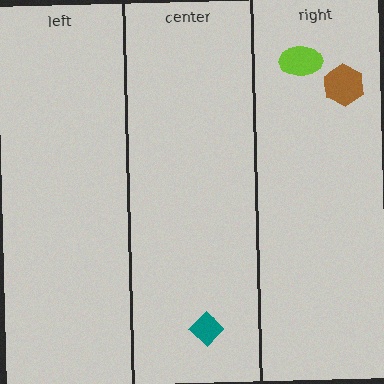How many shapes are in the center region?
1.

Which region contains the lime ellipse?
The right region.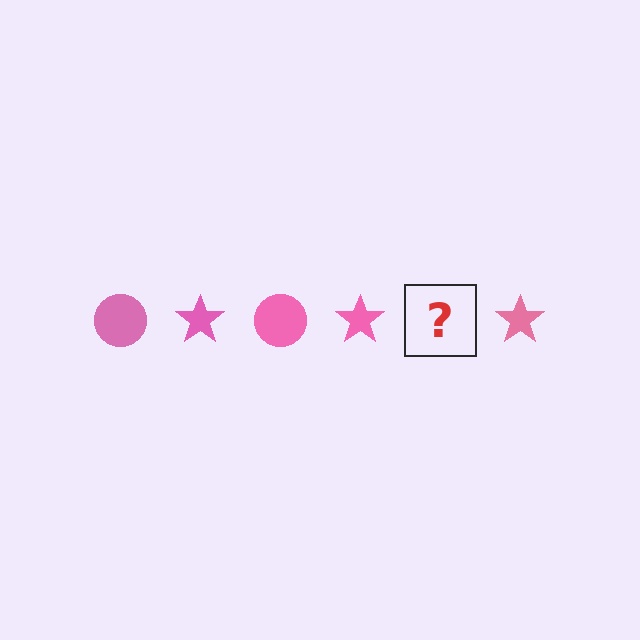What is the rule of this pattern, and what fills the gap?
The rule is that the pattern cycles through circle, star shapes in pink. The gap should be filled with a pink circle.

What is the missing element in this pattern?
The missing element is a pink circle.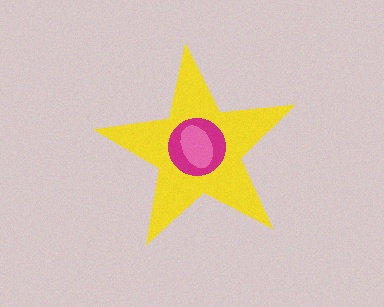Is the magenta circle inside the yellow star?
Yes.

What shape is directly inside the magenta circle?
The pink ellipse.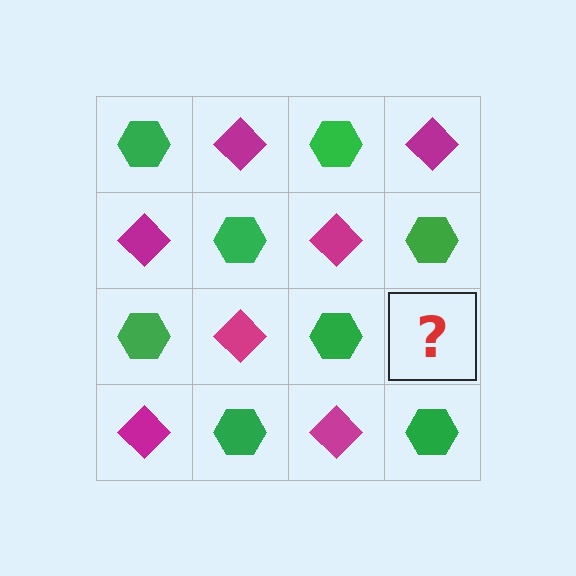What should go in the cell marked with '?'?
The missing cell should contain a magenta diamond.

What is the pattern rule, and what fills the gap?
The rule is that it alternates green hexagon and magenta diamond in a checkerboard pattern. The gap should be filled with a magenta diamond.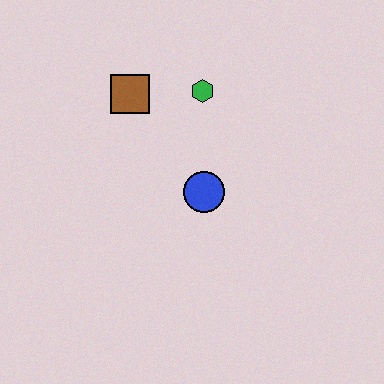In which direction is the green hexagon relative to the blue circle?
The green hexagon is above the blue circle.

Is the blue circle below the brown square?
Yes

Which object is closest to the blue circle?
The green hexagon is closest to the blue circle.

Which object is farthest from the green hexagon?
The blue circle is farthest from the green hexagon.